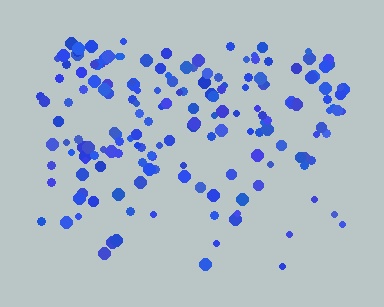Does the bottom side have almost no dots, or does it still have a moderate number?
Still a moderate number, just noticeably fewer than the top.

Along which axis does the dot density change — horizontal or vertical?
Vertical.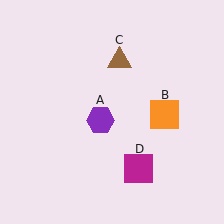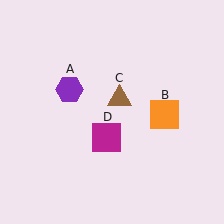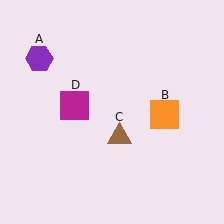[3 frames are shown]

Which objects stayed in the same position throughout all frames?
Orange square (object B) remained stationary.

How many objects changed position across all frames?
3 objects changed position: purple hexagon (object A), brown triangle (object C), magenta square (object D).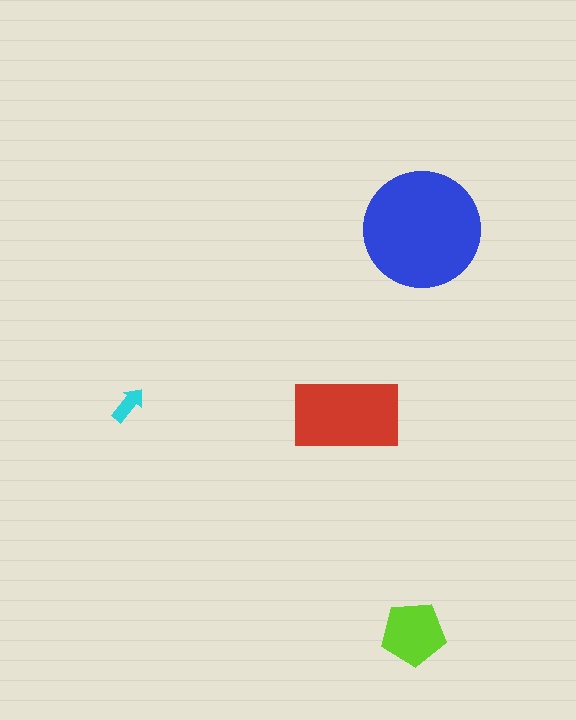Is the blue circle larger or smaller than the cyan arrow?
Larger.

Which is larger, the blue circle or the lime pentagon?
The blue circle.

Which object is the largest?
The blue circle.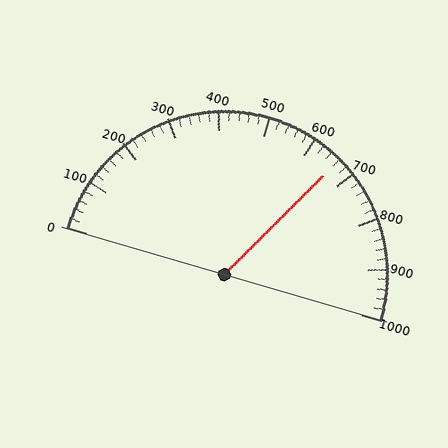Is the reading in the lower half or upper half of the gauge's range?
The reading is in the upper half of the range (0 to 1000).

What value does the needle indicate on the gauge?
The needle indicates approximately 660.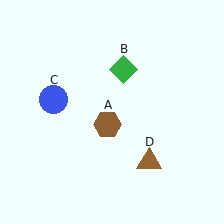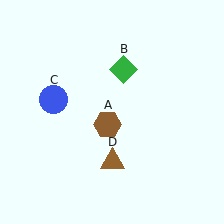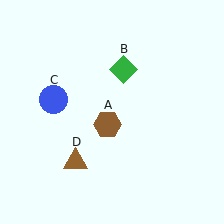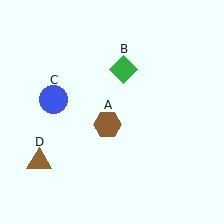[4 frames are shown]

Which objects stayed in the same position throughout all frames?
Brown hexagon (object A) and green diamond (object B) and blue circle (object C) remained stationary.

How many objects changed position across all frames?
1 object changed position: brown triangle (object D).